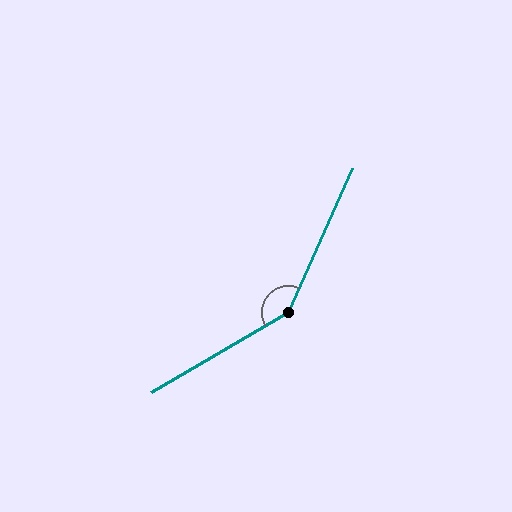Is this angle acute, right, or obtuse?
It is obtuse.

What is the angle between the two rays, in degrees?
Approximately 144 degrees.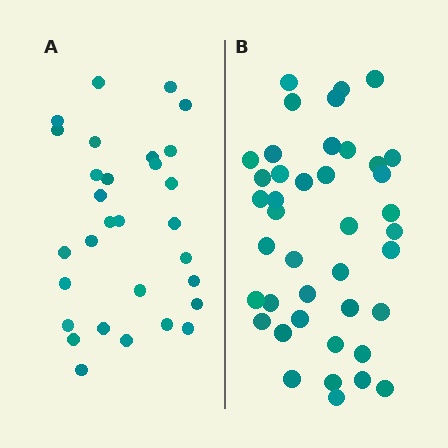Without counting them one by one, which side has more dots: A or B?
Region B (the right region) has more dots.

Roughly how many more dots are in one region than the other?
Region B has roughly 12 or so more dots than region A.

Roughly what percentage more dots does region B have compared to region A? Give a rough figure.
About 35% more.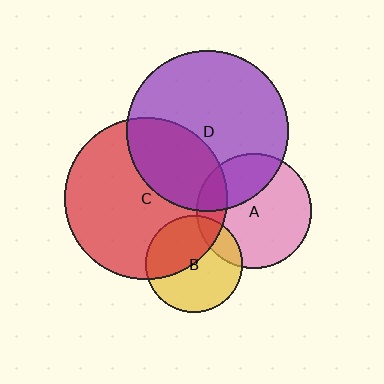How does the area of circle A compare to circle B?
Approximately 1.4 times.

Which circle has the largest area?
Circle C (red).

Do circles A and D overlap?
Yes.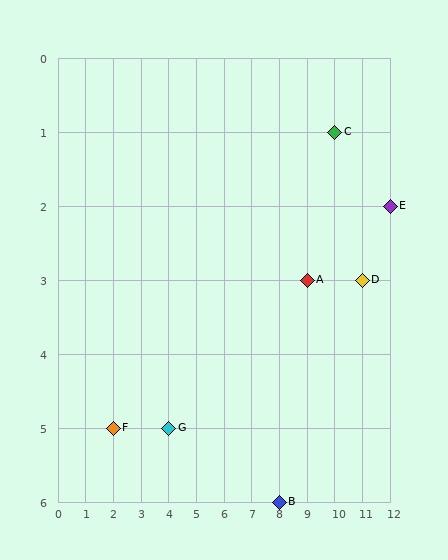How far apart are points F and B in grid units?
Points F and B are 6 columns and 1 row apart (about 6.1 grid units diagonally).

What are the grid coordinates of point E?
Point E is at grid coordinates (12, 2).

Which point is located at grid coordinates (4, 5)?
Point G is at (4, 5).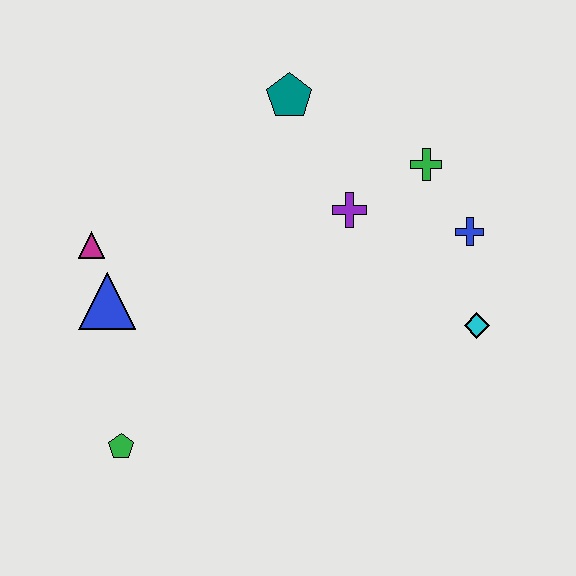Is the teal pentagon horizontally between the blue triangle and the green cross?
Yes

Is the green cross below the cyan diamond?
No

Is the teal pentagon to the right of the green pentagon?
Yes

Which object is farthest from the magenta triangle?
The cyan diamond is farthest from the magenta triangle.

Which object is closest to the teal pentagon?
The purple cross is closest to the teal pentagon.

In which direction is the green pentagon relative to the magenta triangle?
The green pentagon is below the magenta triangle.